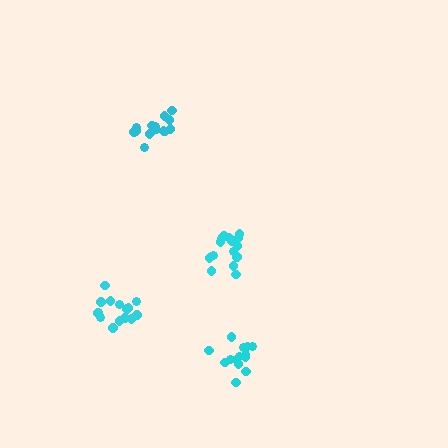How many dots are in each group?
Group 1: 16 dots, Group 2: 15 dots, Group 3: 15 dots, Group 4: 14 dots (60 total).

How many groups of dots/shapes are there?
There are 4 groups.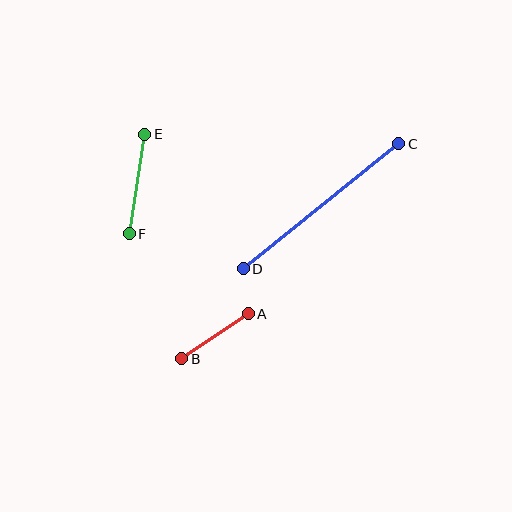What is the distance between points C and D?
The distance is approximately 200 pixels.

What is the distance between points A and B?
The distance is approximately 80 pixels.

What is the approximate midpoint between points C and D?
The midpoint is at approximately (321, 206) pixels.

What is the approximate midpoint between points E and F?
The midpoint is at approximately (137, 184) pixels.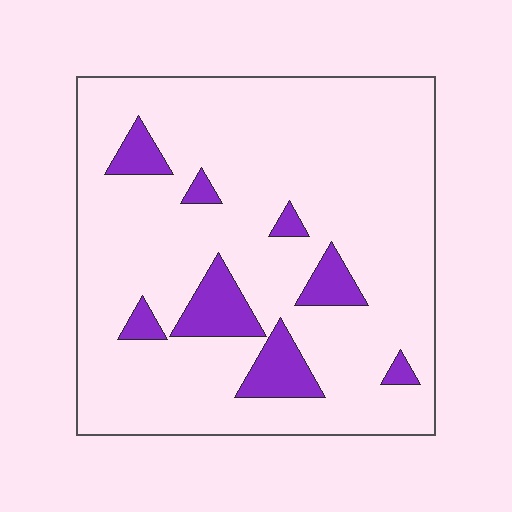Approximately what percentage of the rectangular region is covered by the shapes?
Approximately 10%.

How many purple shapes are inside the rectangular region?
8.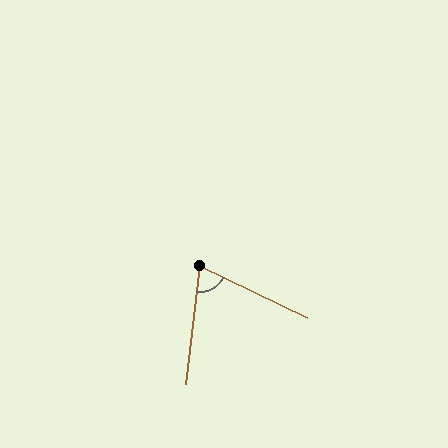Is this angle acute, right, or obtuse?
It is acute.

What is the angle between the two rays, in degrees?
Approximately 71 degrees.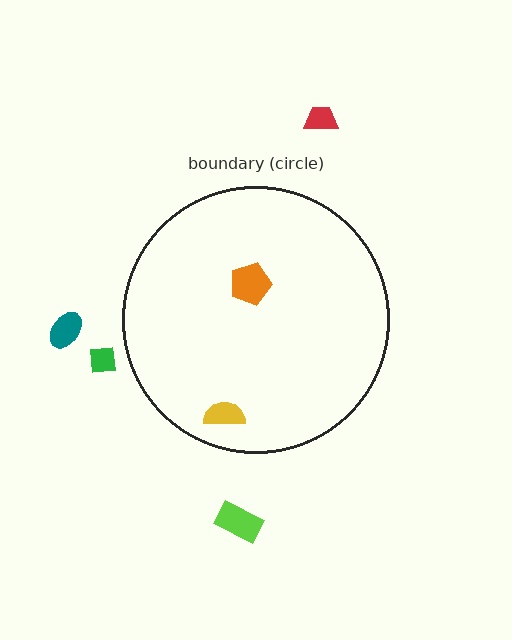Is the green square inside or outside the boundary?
Outside.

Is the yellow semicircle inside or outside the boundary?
Inside.